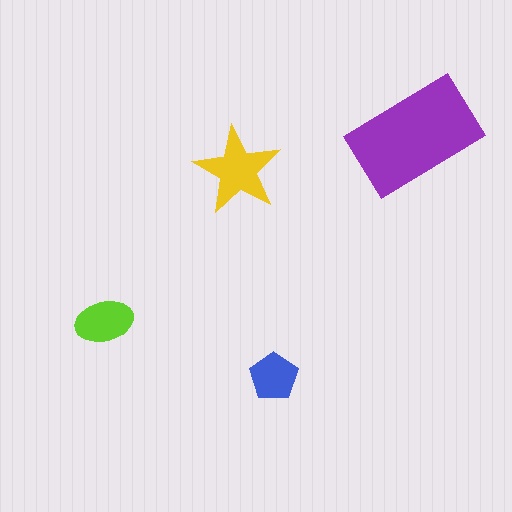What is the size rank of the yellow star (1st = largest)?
2nd.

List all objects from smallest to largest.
The blue pentagon, the lime ellipse, the yellow star, the purple rectangle.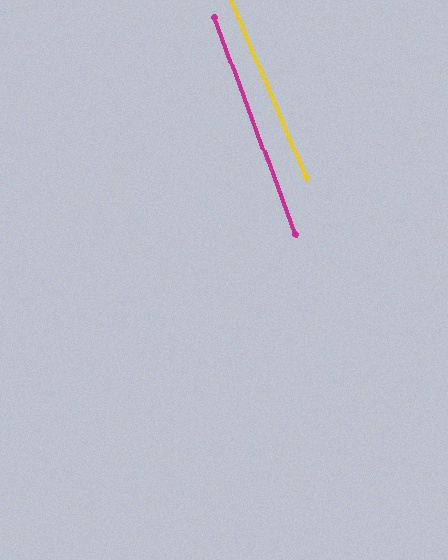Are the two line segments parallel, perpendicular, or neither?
Parallel — their directions differ by only 1.9°.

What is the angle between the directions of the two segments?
Approximately 2 degrees.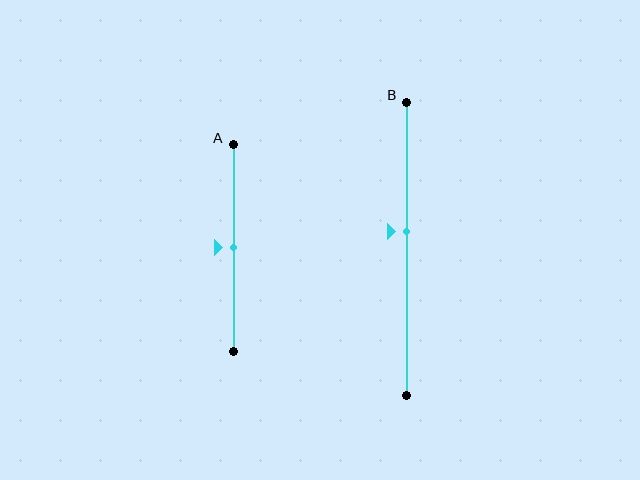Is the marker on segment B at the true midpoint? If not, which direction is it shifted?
No, the marker on segment B is shifted upward by about 6% of the segment length.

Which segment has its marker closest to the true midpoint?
Segment A has its marker closest to the true midpoint.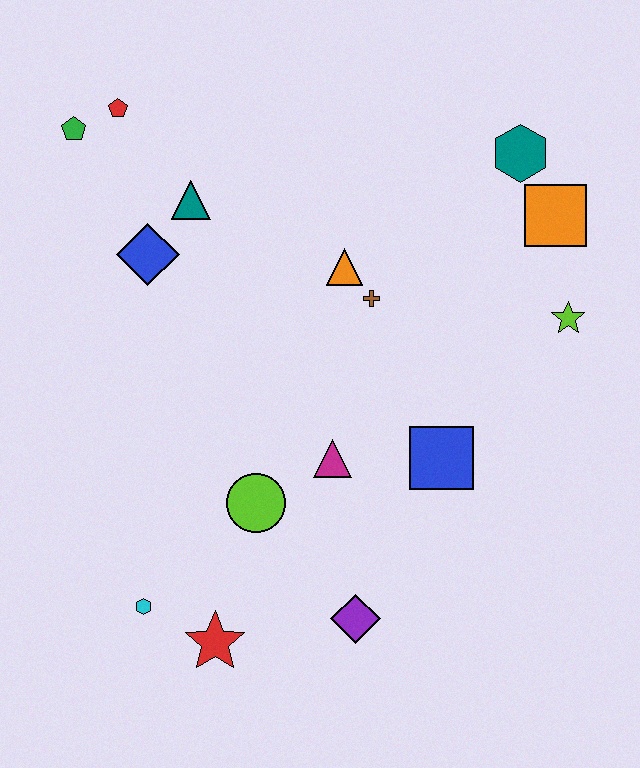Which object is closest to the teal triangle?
The blue diamond is closest to the teal triangle.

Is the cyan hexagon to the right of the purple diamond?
No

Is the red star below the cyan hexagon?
Yes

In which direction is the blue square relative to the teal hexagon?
The blue square is below the teal hexagon.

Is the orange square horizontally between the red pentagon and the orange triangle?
No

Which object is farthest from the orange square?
The cyan hexagon is farthest from the orange square.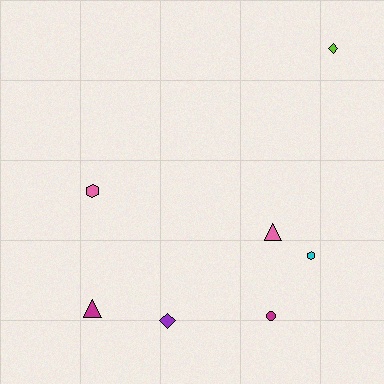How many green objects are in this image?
There are no green objects.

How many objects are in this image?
There are 7 objects.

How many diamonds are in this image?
There are 2 diamonds.